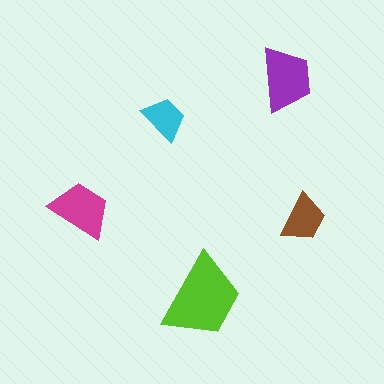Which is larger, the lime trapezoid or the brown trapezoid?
The lime one.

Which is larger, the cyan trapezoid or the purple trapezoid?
The purple one.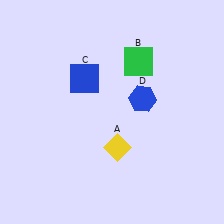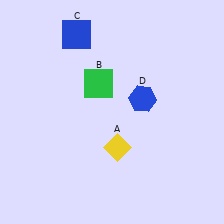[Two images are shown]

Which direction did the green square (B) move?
The green square (B) moved left.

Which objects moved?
The objects that moved are: the green square (B), the blue square (C).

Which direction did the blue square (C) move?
The blue square (C) moved up.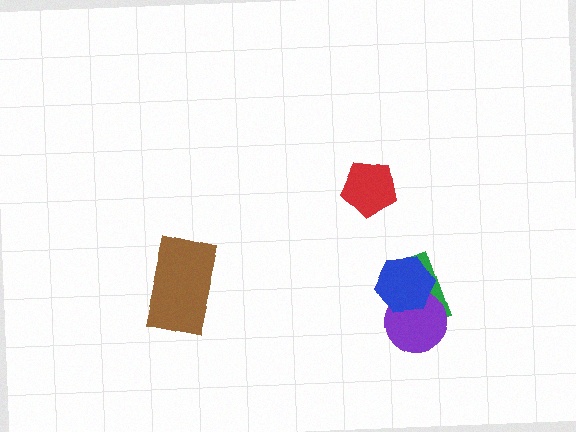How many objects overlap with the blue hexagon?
2 objects overlap with the blue hexagon.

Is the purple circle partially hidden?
Yes, it is partially covered by another shape.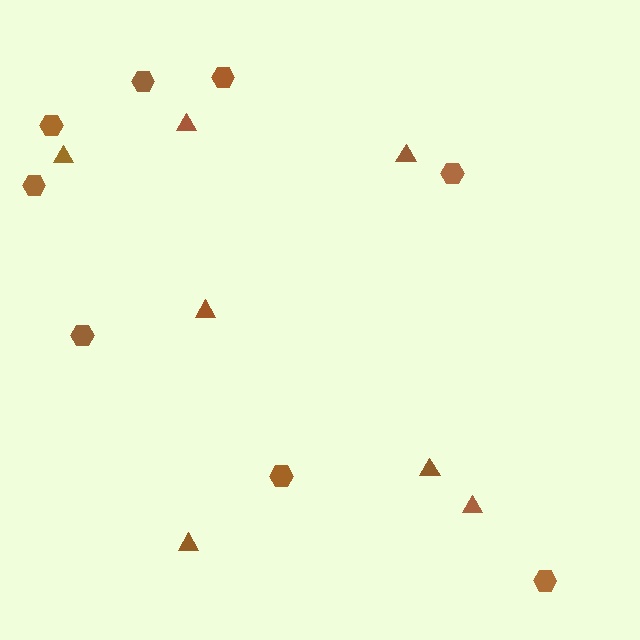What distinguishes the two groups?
There are 2 groups: one group of hexagons (8) and one group of triangles (7).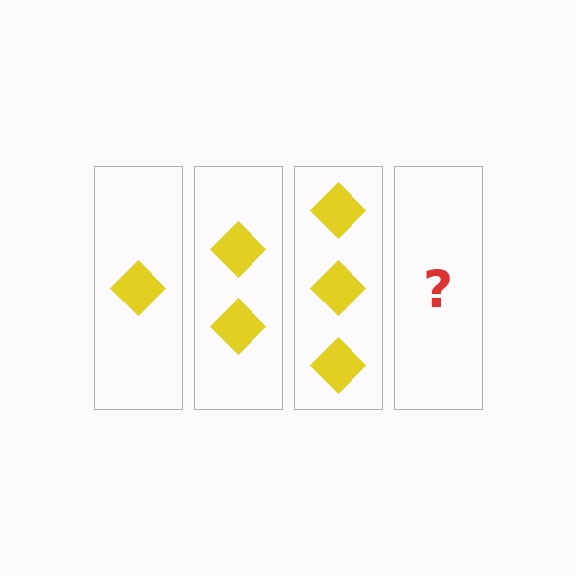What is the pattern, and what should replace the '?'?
The pattern is that each step adds one more diamond. The '?' should be 4 diamonds.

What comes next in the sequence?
The next element should be 4 diamonds.